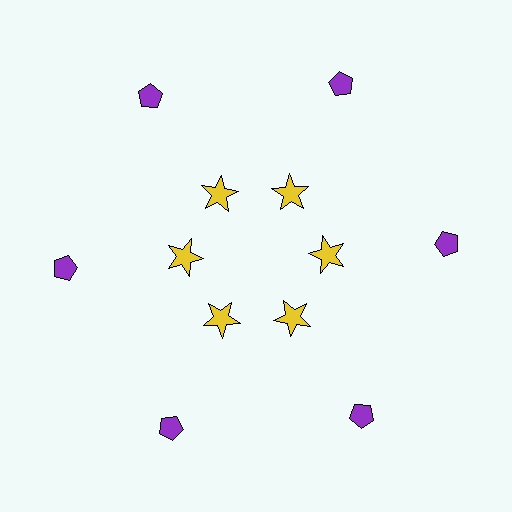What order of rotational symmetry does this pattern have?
This pattern has 6-fold rotational symmetry.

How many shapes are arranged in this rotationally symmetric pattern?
There are 12 shapes, arranged in 6 groups of 2.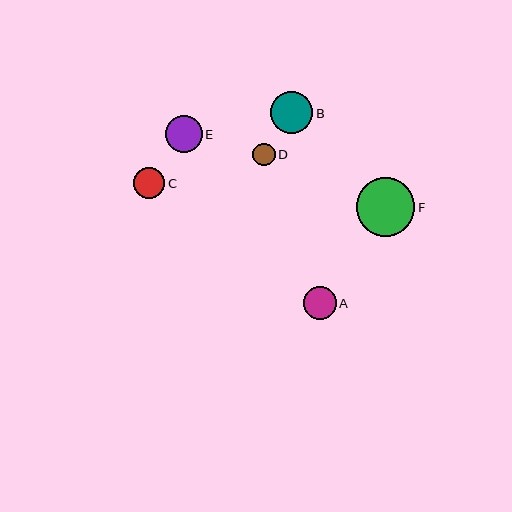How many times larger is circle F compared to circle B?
Circle F is approximately 1.4 times the size of circle B.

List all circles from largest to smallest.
From largest to smallest: F, B, E, A, C, D.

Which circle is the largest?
Circle F is the largest with a size of approximately 58 pixels.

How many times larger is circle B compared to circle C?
Circle B is approximately 1.3 times the size of circle C.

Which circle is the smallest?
Circle D is the smallest with a size of approximately 22 pixels.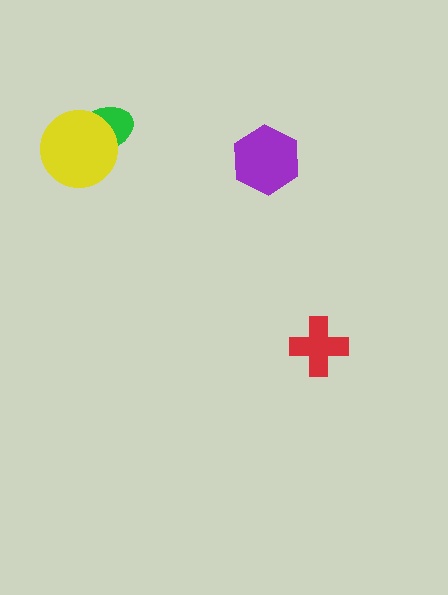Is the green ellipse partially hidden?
Yes, it is partially covered by another shape.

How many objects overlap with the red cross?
0 objects overlap with the red cross.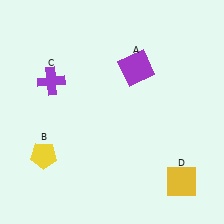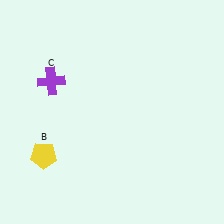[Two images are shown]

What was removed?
The purple square (A), the yellow square (D) were removed in Image 2.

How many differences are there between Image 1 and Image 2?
There are 2 differences between the two images.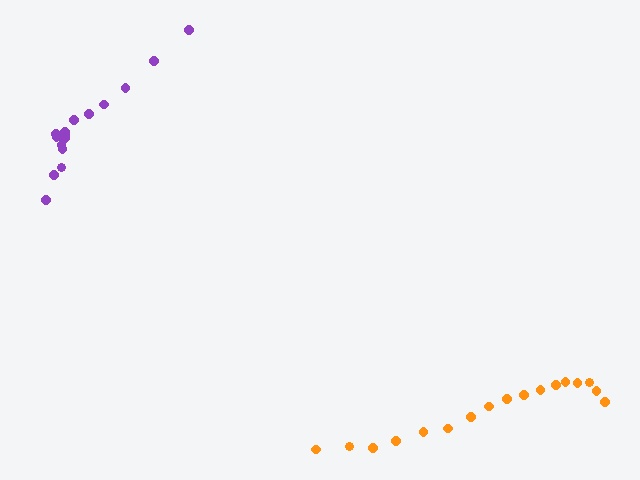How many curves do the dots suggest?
There are 2 distinct paths.